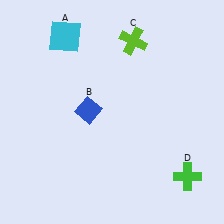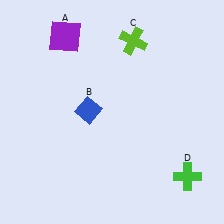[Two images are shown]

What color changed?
The square (A) changed from cyan in Image 1 to purple in Image 2.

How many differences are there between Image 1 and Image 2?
There is 1 difference between the two images.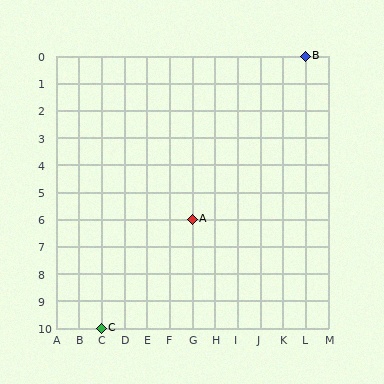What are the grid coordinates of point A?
Point A is at grid coordinates (G, 6).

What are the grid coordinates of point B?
Point B is at grid coordinates (L, 0).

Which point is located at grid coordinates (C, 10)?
Point C is at (C, 10).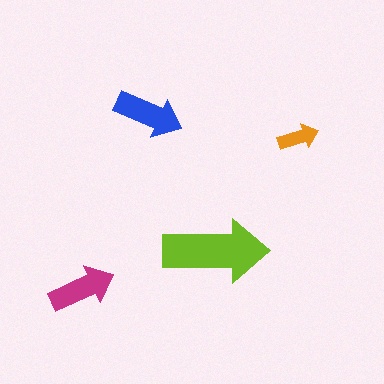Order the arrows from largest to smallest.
the lime one, the blue one, the magenta one, the orange one.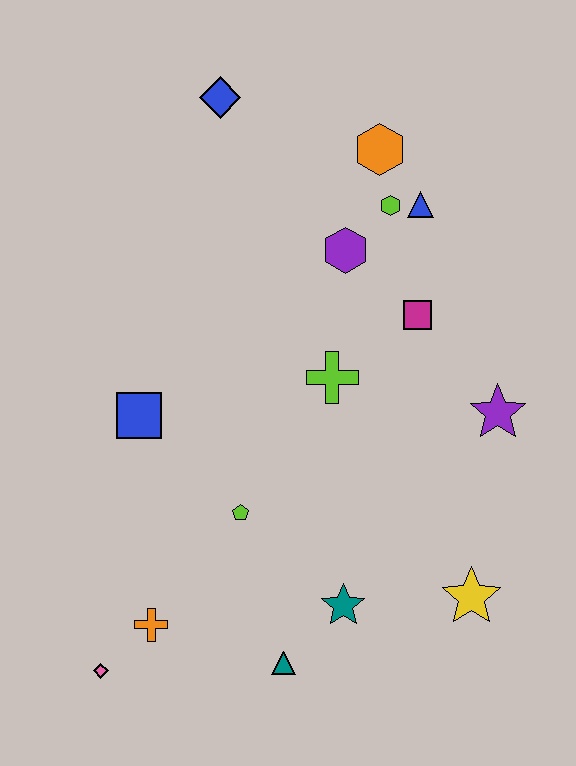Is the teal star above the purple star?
No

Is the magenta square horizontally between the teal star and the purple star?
Yes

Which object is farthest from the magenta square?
The pink diamond is farthest from the magenta square.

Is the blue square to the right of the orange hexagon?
No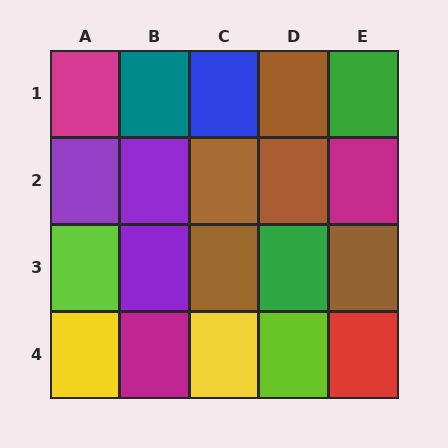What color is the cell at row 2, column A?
Purple.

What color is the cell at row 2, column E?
Magenta.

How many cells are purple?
3 cells are purple.